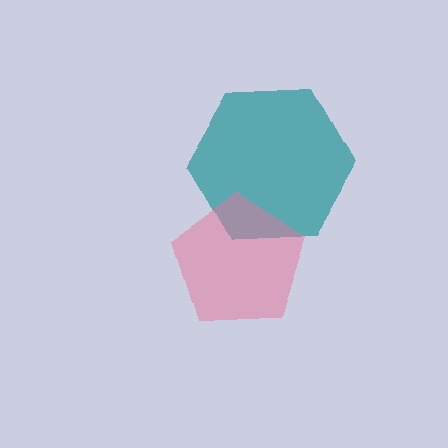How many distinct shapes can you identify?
There are 2 distinct shapes: a teal hexagon, a pink pentagon.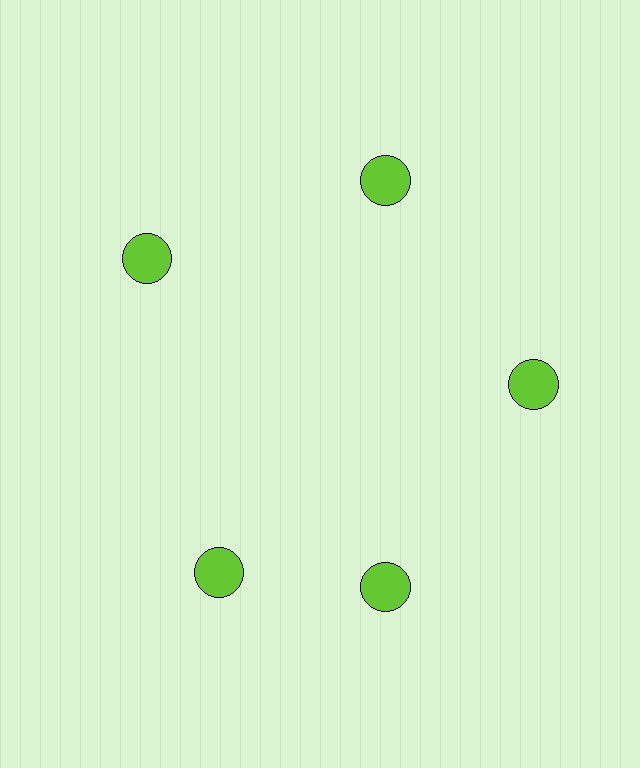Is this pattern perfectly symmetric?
No. The 5 lime circles are arranged in a ring, but one element near the 8 o'clock position is rotated out of alignment along the ring, breaking the 5-fold rotational symmetry.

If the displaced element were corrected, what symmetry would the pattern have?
It would have 5-fold rotational symmetry — the pattern would map onto itself every 72 degrees.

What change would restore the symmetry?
The symmetry would be restored by rotating it back into even spacing with its neighbors so that all 5 circles sit at equal angles and equal distance from the center.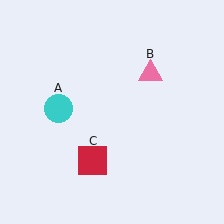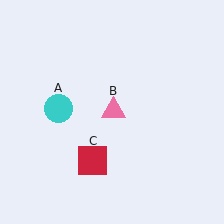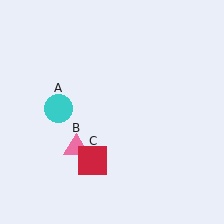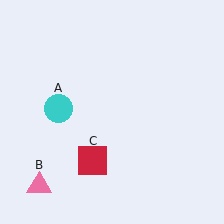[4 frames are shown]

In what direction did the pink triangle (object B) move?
The pink triangle (object B) moved down and to the left.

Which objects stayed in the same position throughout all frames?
Cyan circle (object A) and red square (object C) remained stationary.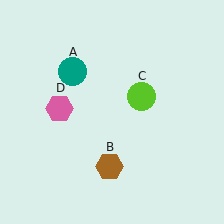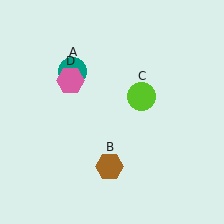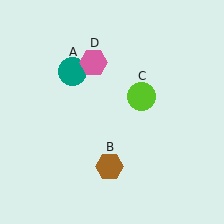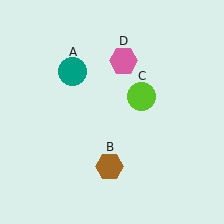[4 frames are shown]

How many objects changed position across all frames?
1 object changed position: pink hexagon (object D).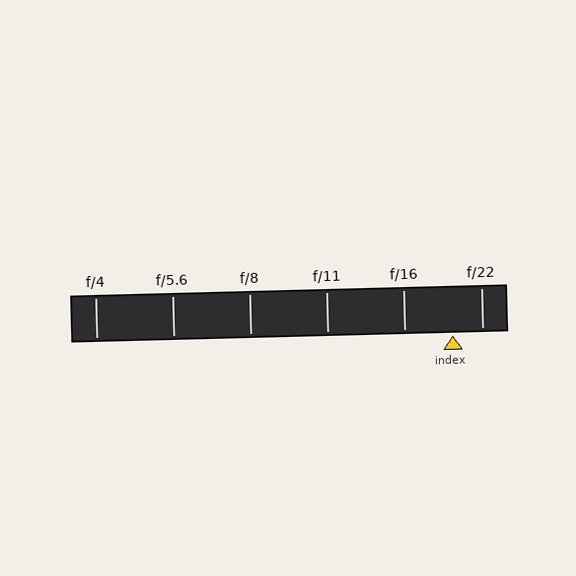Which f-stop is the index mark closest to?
The index mark is closest to f/22.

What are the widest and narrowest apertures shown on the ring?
The widest aperture shown is f/4 and the narrowest is f/22.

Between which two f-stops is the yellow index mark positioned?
The index mark is between f/16 and f/22.